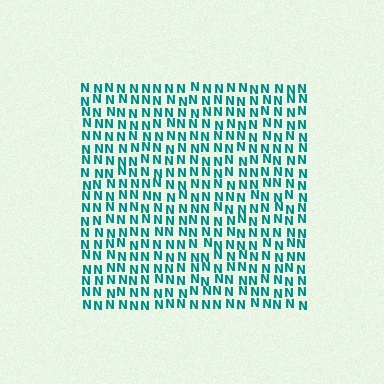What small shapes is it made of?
It is made of small letter N's.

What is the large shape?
The large shape is a square.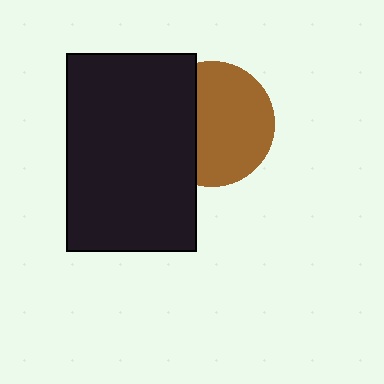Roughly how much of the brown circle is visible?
About half of it is visible (roughly 65%).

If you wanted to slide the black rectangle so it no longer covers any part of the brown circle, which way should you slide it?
Slide it left — that is the most direct way to separate the two shapes.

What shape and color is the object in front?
The object in front is a black rectangle.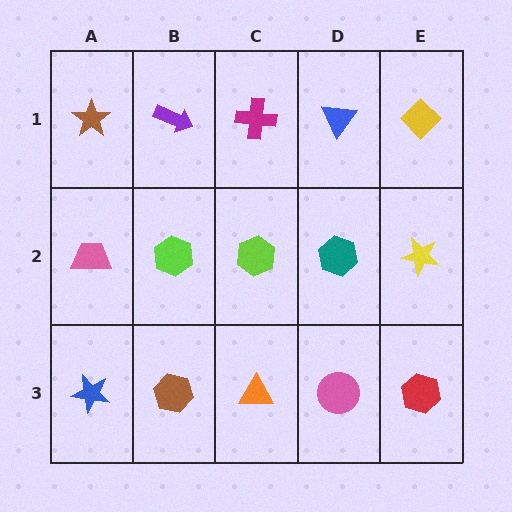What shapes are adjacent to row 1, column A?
A pink trapezoid (row 2, column A), a purple arrow (row 1, column B).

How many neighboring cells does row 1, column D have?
3.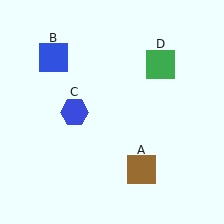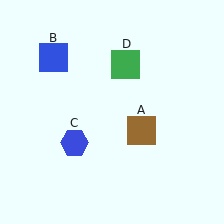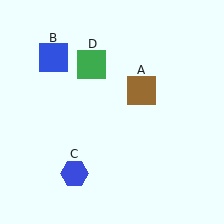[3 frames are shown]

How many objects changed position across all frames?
3 objects changed position: brown square (object A), blue hexagon (object C), green square (object D).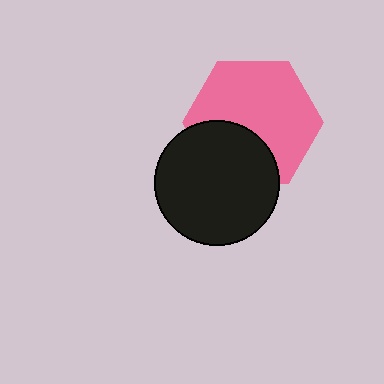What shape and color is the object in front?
The object in front is a black circle.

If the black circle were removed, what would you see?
You would see the complete pink hexagon.